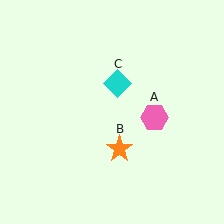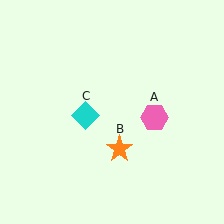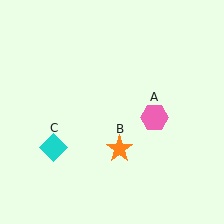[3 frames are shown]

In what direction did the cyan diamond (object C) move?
The cyan diamond (object C) moved down and to the left.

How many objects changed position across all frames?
1 object changed position: cyan diamond (object C).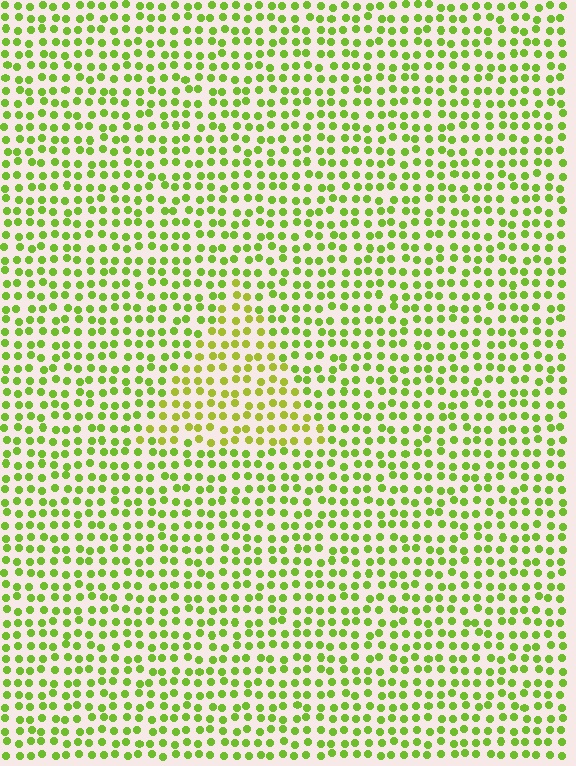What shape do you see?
I see a triangle.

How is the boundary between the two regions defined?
The boundary is defined purely by a slight shift in hue (about 22 degrees). Spacing, size, and orientation are identical on both sides.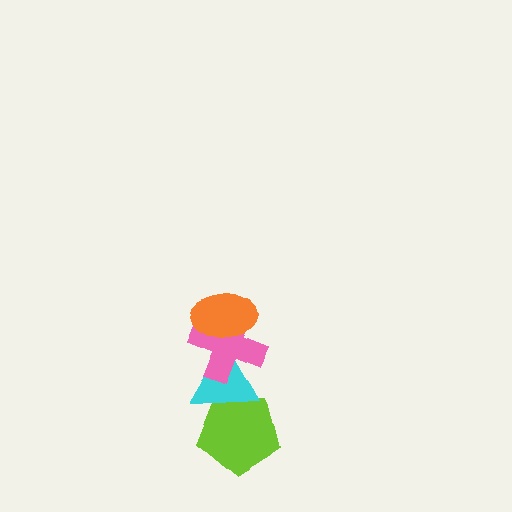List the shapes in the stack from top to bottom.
From top to bottom: the orange ellipse, the pink cross, the cyan triangle, the lime pentagon.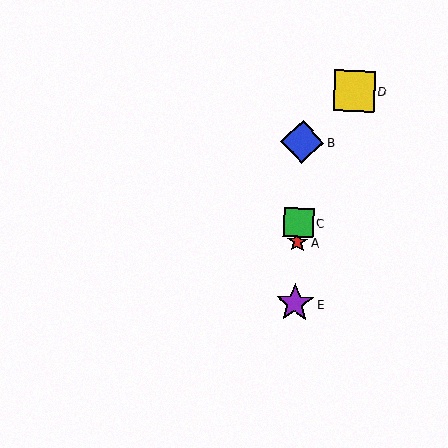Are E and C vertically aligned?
Yes, both are at x≈295.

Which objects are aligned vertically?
Objects A, B, C, E are aligned vertically.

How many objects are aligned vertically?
4 objects (A, B, C, E) are aligned vertically.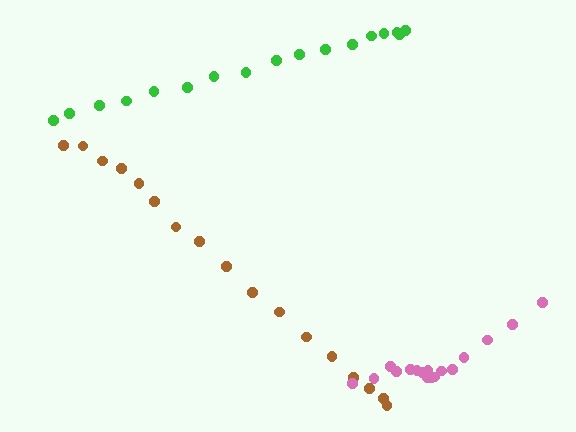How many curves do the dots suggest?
There are 3 distinct paths.